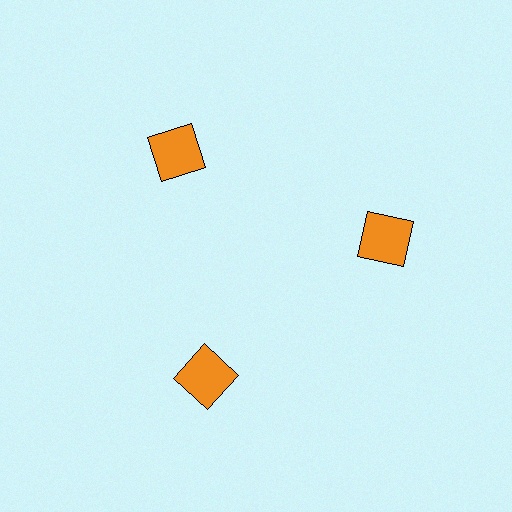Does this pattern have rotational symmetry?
Yes, this pattern has 3-fold rotational symmetry. It looks the same after rotating 120 degrees around the center.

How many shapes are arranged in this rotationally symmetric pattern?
There are 3 shapes, arranged in 3 groups of 1.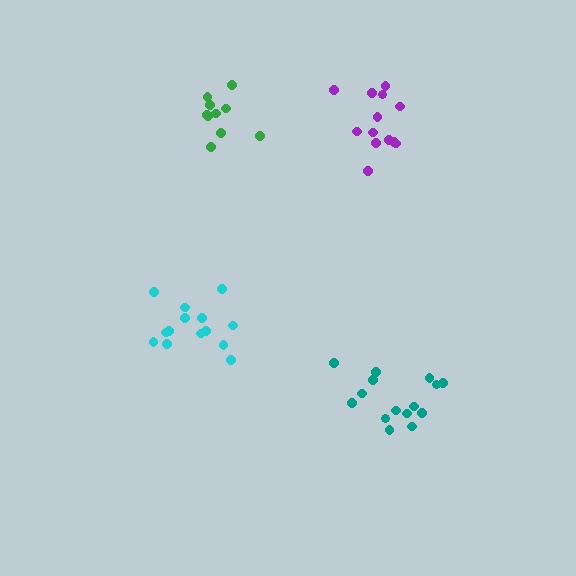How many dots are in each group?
Group 1: 13 dots, Group 2: 14 dots, Group 3: 10 dots, Group 4: 15 dots (52 total).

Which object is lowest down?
The teal cluster is bottommost.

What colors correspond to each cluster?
The clusters are colored: purple, cyan, green, teal.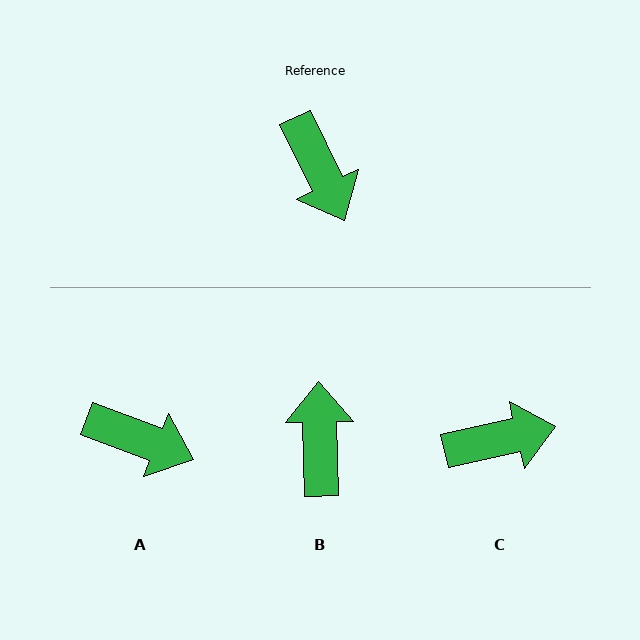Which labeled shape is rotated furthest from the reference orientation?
B, about 155 degrees away.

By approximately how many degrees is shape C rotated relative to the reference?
Approximately 77 degrees counter-clockwise.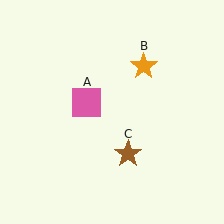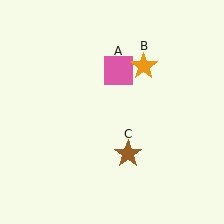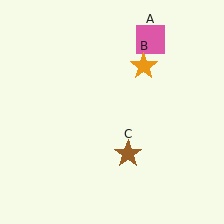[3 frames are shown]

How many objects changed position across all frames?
1 object changed position: pink square (object A).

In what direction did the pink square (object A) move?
The pink square (object A) moved up and to the right.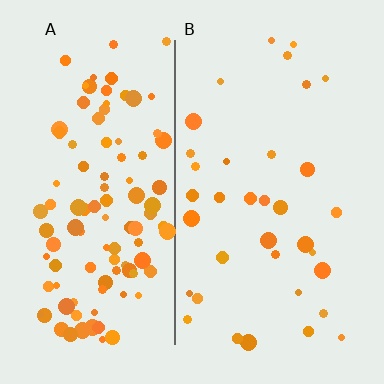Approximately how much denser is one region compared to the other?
Approximately 3.0× — region A over region B.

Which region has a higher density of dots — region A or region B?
A (the left).